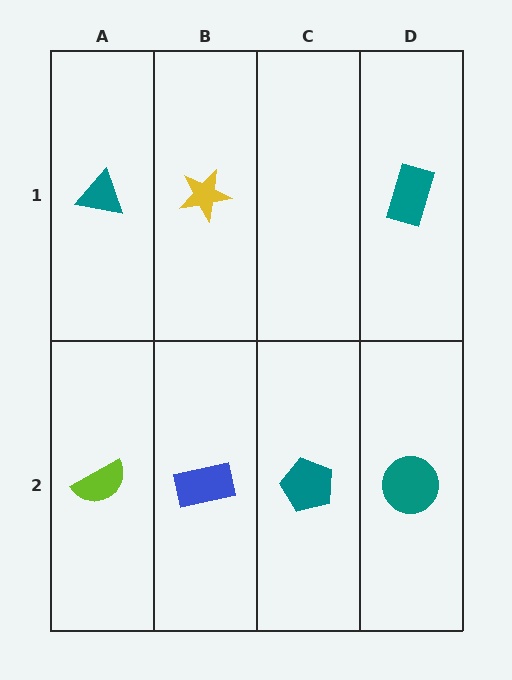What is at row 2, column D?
A teal circle.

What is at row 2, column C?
A teal pentagon.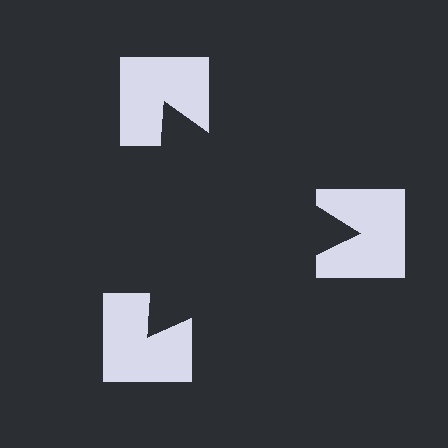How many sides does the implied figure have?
3 sides.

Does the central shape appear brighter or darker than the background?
It typically appears slightly darker than the background, even though no actual brightness change is drawn.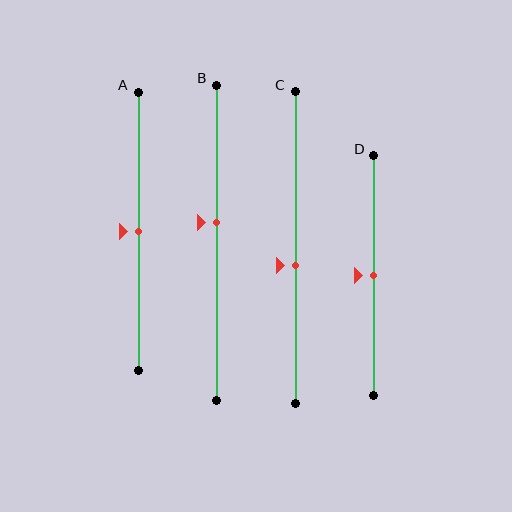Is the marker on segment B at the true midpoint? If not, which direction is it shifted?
No, the marker on segment B is shifted upward by about 7% of the segment length.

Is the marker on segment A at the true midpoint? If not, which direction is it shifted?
Yes, the marker on segment A is at the true midpoint.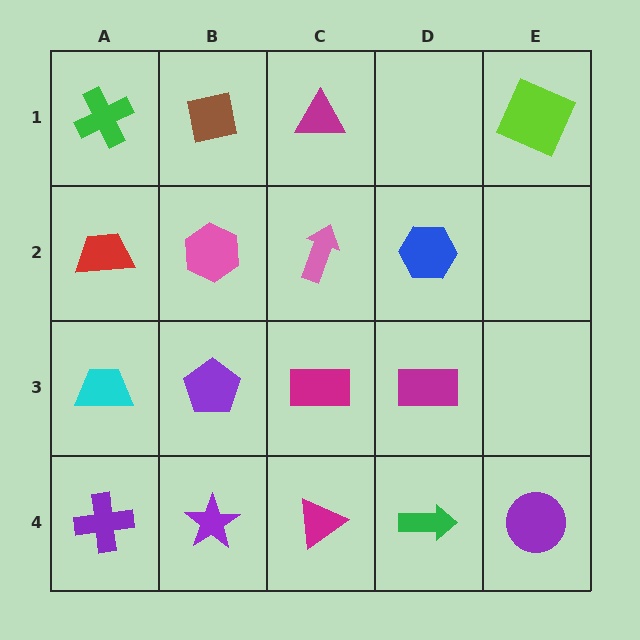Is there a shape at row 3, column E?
No, that cell is empty.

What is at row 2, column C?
A pink arrow.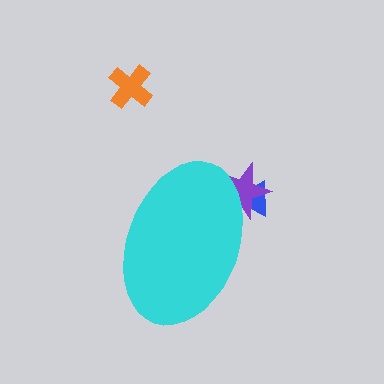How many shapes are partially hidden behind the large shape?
2 shapes are partially hidden.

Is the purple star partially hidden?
Yes, the purple star is partially hidden behind the cyan ellipse.